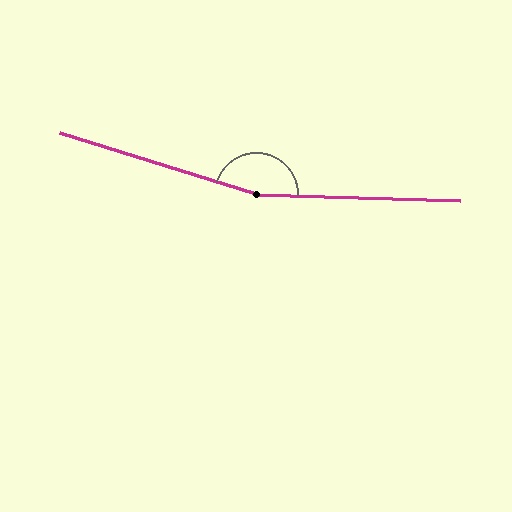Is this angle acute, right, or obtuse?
It is obtuse.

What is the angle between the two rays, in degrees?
Approximately 164 degrees.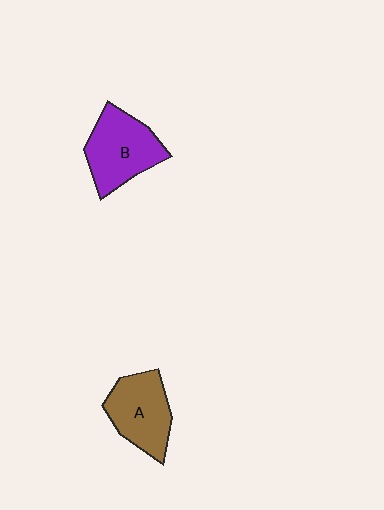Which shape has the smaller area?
Shape A (brown).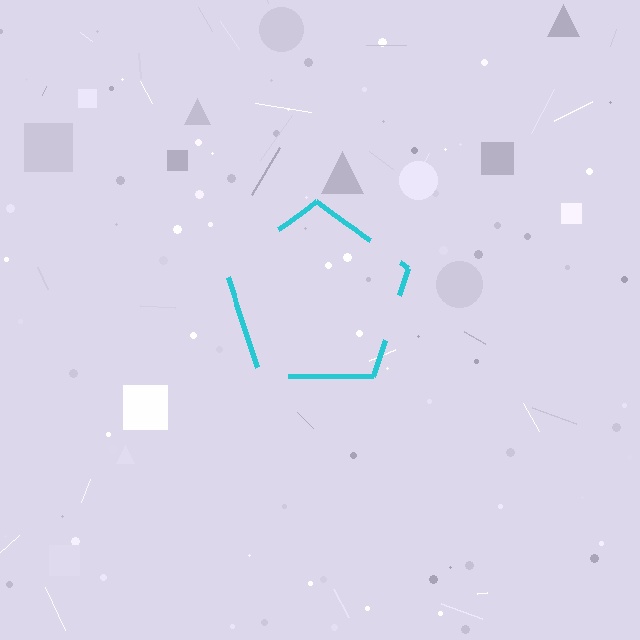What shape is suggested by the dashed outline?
The dashed outline suggests a pentagon.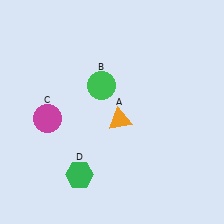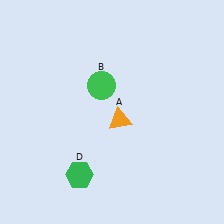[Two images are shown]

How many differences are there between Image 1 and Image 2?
There is 1 difference between the two images.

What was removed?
The magenta circle (C) was removed in Image 2.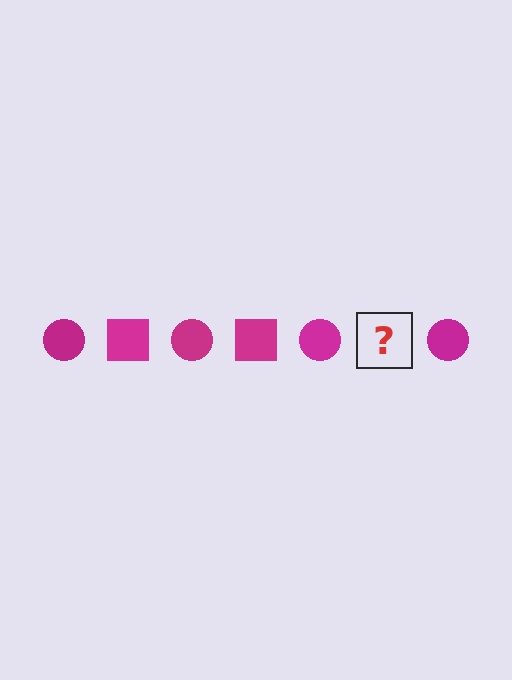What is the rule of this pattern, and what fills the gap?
The rule is that the pattern cycles through circle, square shapes in magenta. The gap should be filled with a magenta square.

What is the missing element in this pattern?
The missing element is a magenta square.